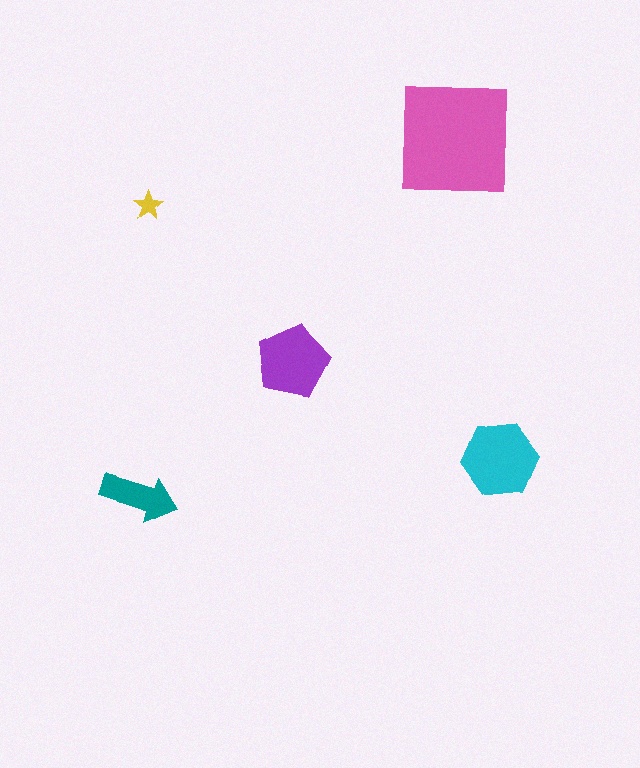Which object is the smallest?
The yellow star.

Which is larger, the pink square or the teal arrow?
The pink square.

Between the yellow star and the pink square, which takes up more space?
The pink square.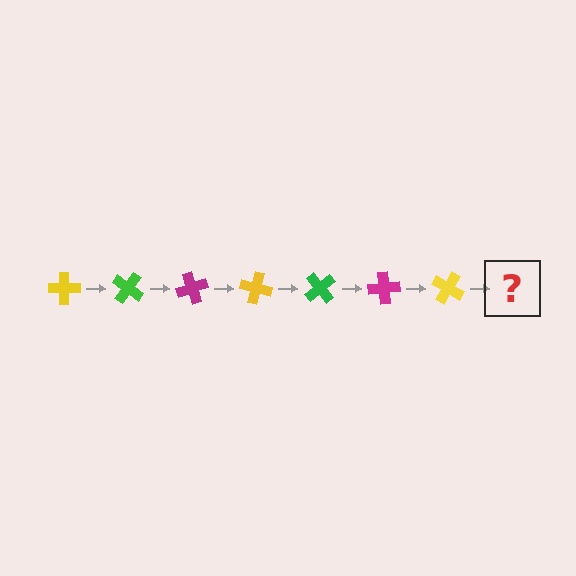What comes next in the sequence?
The next element should be a green cross, rotated 245 degrees from the start.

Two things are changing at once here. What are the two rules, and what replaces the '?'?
The two rules are that it rotates 35 degrees each step and the color cycles through yellow, green, and magenta. The '?' should be a green cross, rotated 245 degrees from the start.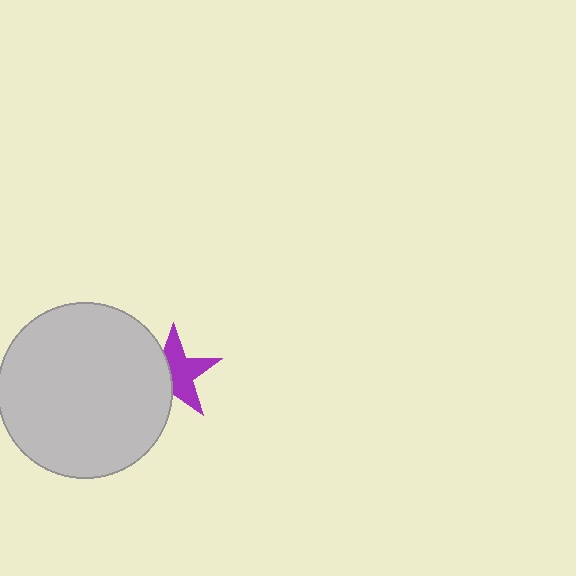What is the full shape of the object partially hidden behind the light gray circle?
The partially hidden object is a purple star.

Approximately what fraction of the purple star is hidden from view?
Roughly 41% of the purple star is hidden behind the light gray circle.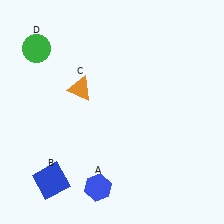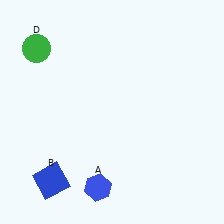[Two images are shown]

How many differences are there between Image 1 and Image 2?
There is 1 difference between the two images.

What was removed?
The orange triangle (C) was removed in Image 2.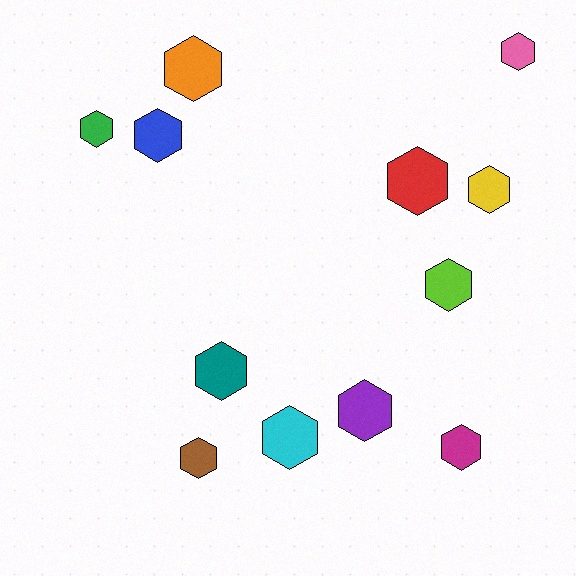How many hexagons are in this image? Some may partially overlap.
There are 12 hexagons.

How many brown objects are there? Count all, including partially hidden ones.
There is 1 brown object.